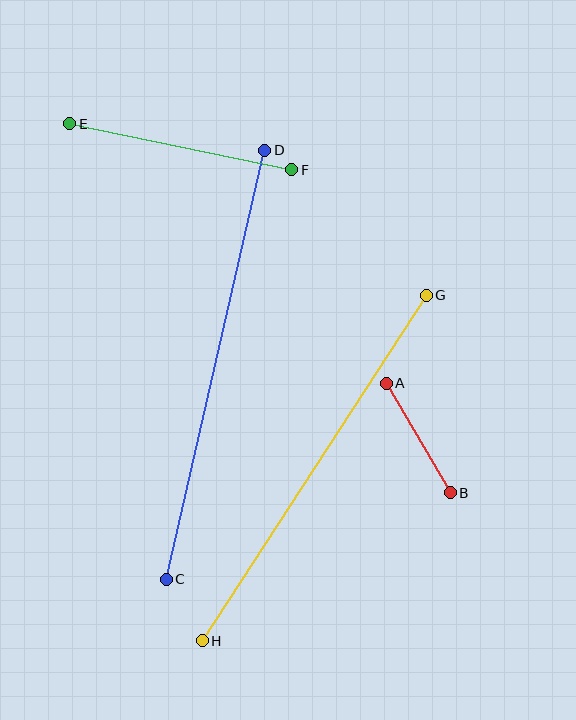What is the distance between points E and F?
The distance is approximately 227 pixels.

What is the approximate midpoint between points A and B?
The midpoint is at approximately (418, 438) pixels.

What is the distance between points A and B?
The distance is approximately 127 pixels.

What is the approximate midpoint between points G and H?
The midpoint is at approximately (314, 468) pixels.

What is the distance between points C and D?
The distance is approximately 440 pixels.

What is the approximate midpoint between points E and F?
The midpoint is at approximately (181, 147) pixels.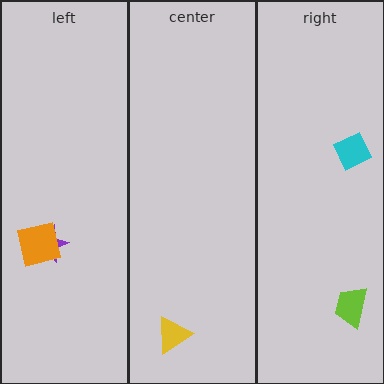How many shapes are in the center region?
1.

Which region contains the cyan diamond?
The right region.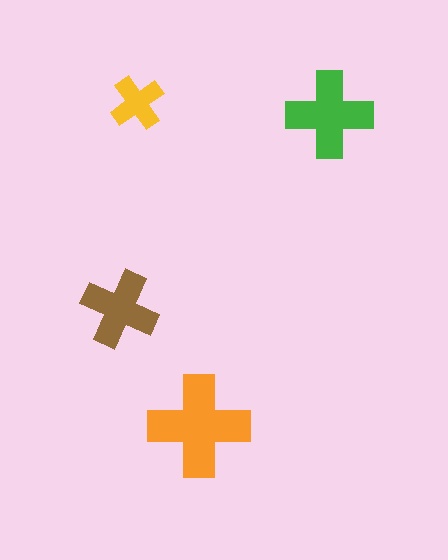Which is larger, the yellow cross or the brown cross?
The brown one.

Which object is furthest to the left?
The brown cross is leftmost.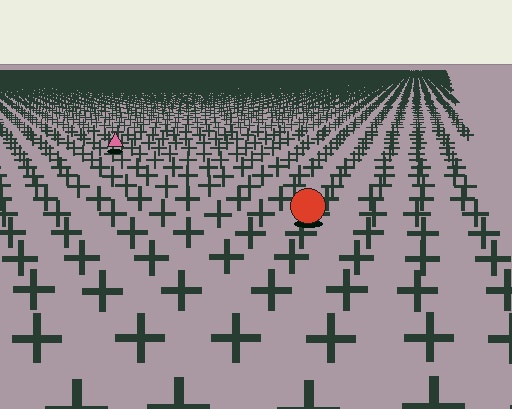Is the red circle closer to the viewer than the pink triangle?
Yes. The red circle is closer — you can tell from the texture gradient: the ground texture is coarser near it.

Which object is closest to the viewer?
The red circle is closest. The texture marks near it are larger and more spread out.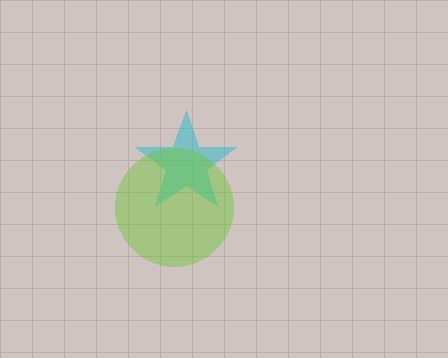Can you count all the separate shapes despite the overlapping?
Yes, there are 2 separate shapes.